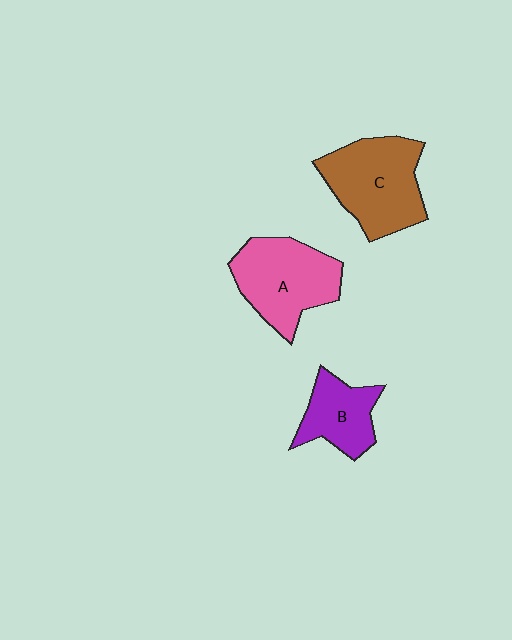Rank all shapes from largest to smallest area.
From largest to smallest: C (brown), A (pink), B (purple).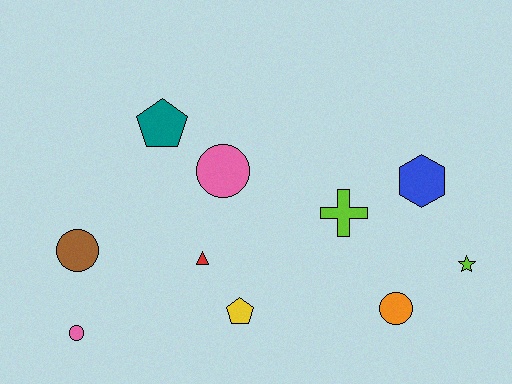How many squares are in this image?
There are no squares.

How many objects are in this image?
There are 10 objects.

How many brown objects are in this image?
There is 1 brown object.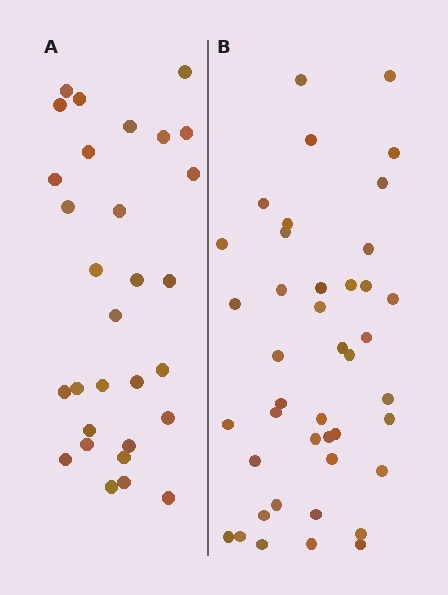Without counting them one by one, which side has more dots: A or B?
Region B (the right region) has more dots.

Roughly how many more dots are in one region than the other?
Region B has roughly 12 or so more dots than region A.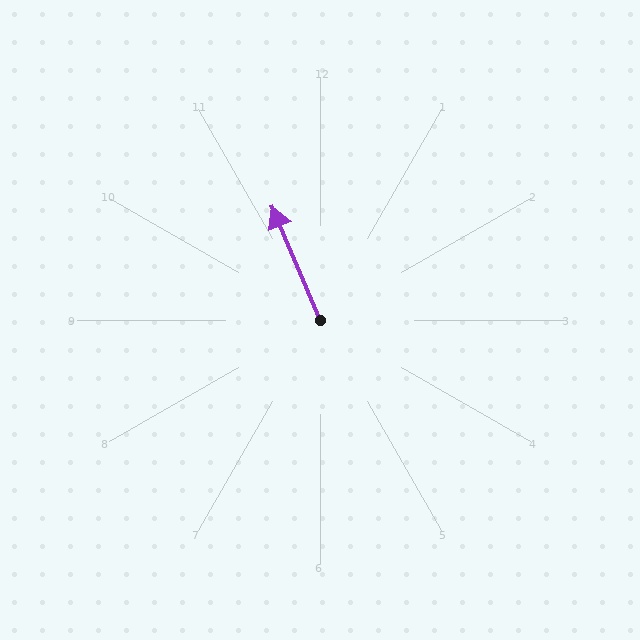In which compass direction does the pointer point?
Northwest.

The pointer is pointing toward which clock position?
Roughly 11 o'clock.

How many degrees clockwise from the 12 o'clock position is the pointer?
Approximately 337 degrees.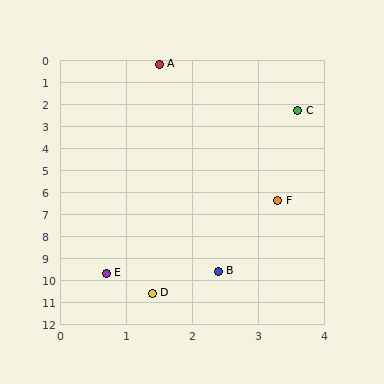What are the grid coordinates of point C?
Point C is at approximately (3.6, 2.3).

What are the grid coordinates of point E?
Point E is at approximately (0.7, 9.7).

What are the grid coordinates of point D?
Point D is at approximately (1.4, 10.6).